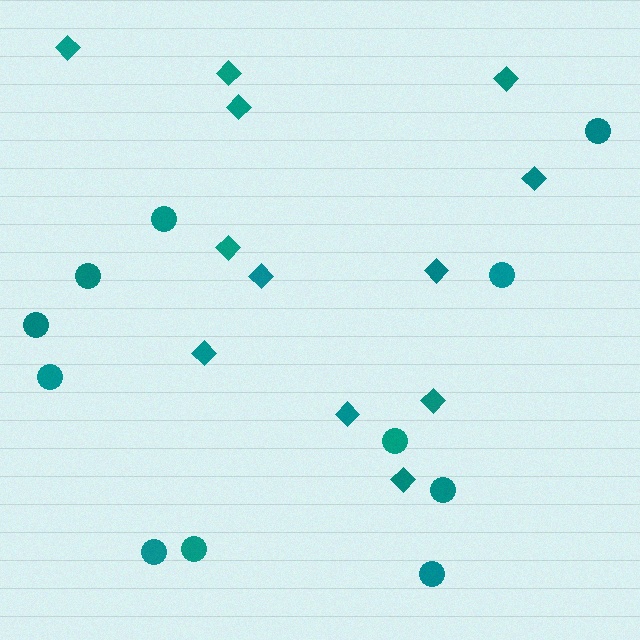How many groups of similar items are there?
There are 2 groups: one group of circles (11) and one group of diamonds (12).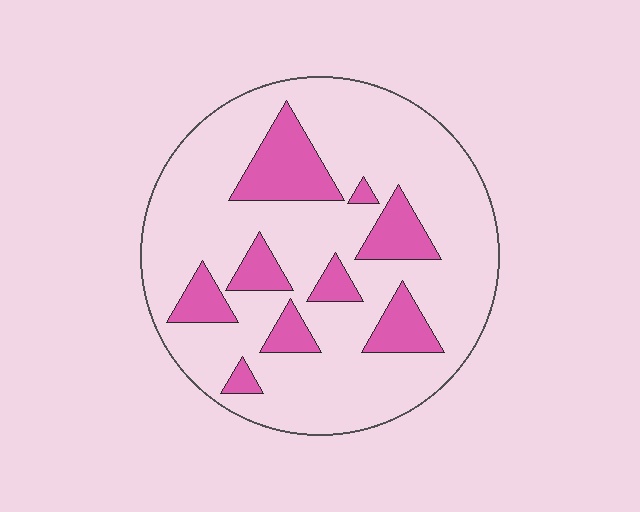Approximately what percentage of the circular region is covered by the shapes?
Approximately 20%.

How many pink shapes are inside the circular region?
9.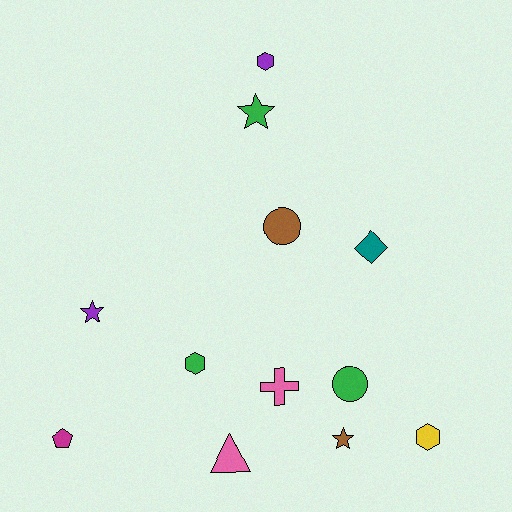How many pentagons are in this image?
There is 1 pentagon.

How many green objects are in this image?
There are 3 green objects.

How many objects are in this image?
There are 12 objects.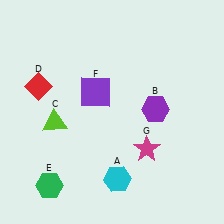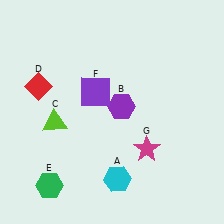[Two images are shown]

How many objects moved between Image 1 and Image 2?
1 object moved between the two images.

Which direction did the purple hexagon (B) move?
The purple hexagon (B) moved left.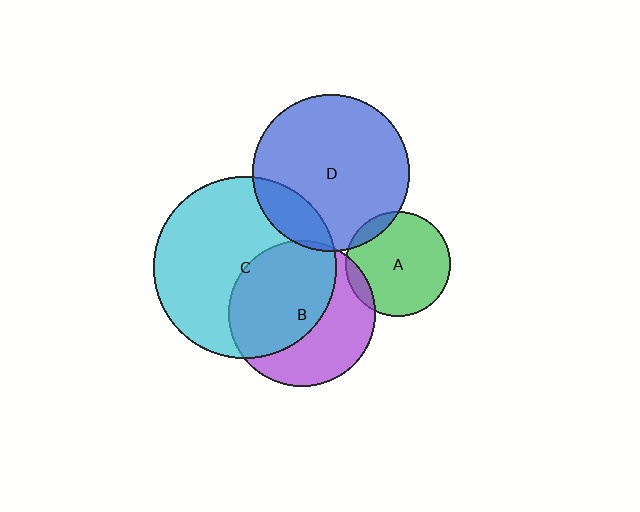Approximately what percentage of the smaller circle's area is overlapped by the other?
Approximately 55%.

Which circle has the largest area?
Circle C (cyan).